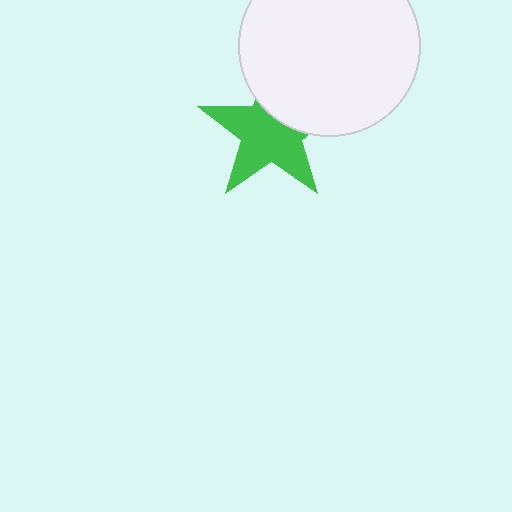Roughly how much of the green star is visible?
Most of it is visible (roughly 67%).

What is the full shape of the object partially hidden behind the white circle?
The partially hidden object is a green star.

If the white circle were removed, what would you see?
You would see the complete green star.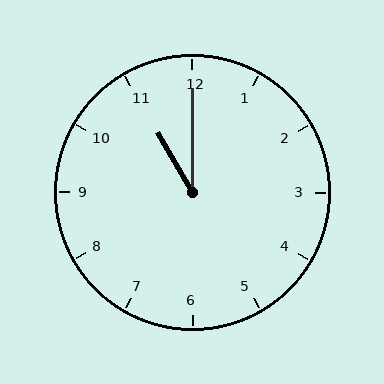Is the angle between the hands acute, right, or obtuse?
It is acute.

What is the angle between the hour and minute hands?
Approximately 30 degrees.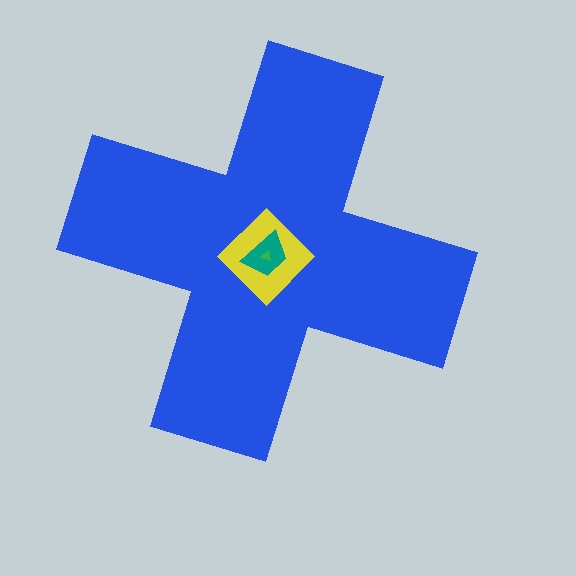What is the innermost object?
The green triangle.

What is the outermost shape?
The blue cross.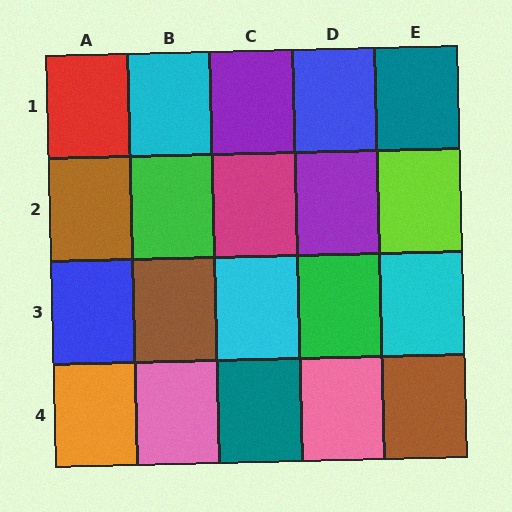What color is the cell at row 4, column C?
Teal.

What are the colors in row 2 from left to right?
Brown, green, magenta, purple, lime.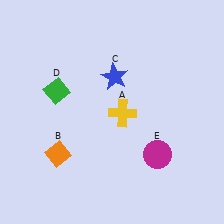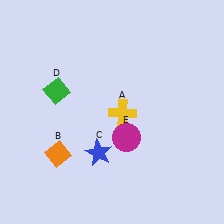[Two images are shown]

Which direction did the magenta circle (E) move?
The magenta circle (E) moved left.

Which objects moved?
The objects that moved are: the blue star (C), the magenta circle (E).